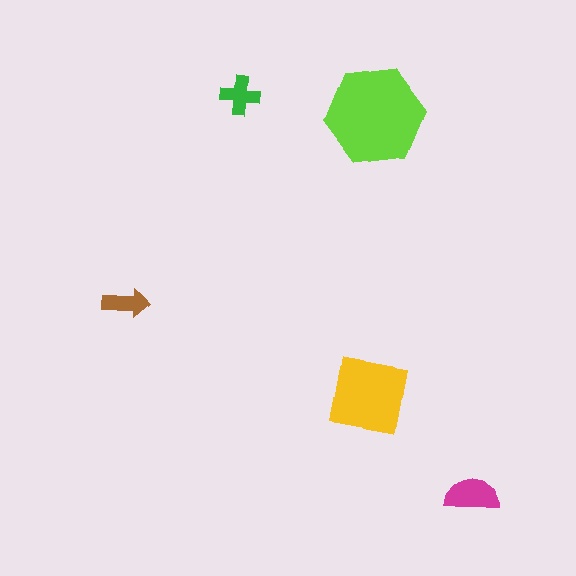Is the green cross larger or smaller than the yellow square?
Smaller.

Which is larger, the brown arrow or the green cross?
The green cross.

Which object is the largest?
The lime hexagon.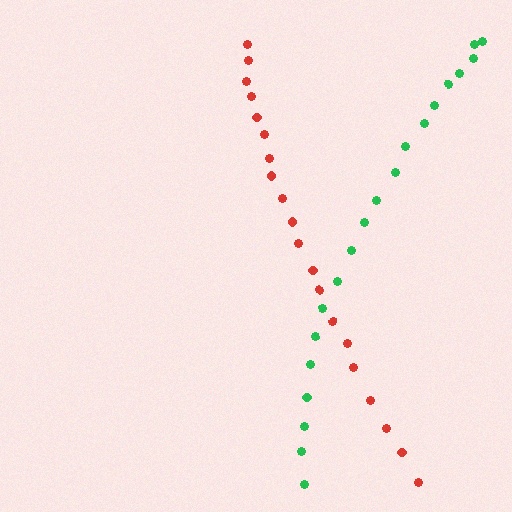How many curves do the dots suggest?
There are 2 distinct paths.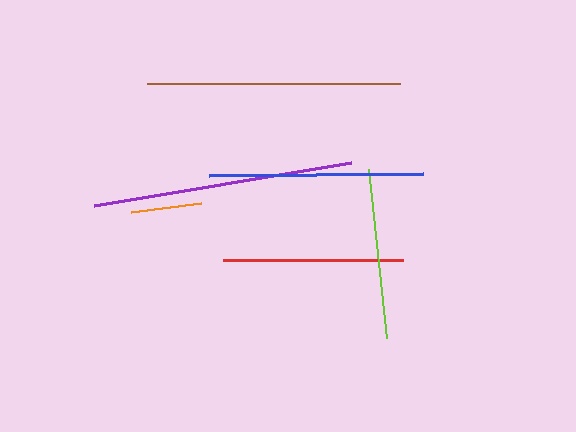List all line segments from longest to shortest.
From longest to shortest: purple, brown, blue, red, lime, orange.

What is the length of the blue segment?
The blue segment is approximately 214 pixels long.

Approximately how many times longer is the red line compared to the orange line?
The red line is approximately 2.6 times the length of the orange line.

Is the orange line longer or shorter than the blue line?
The blue line is longer than the orange line.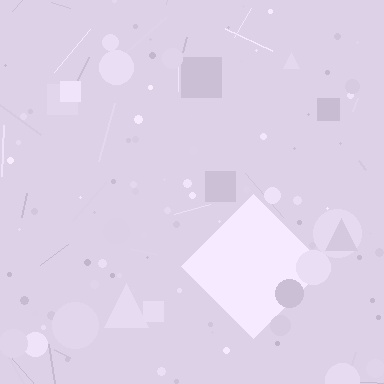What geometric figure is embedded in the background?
A diamond is embedded in the background.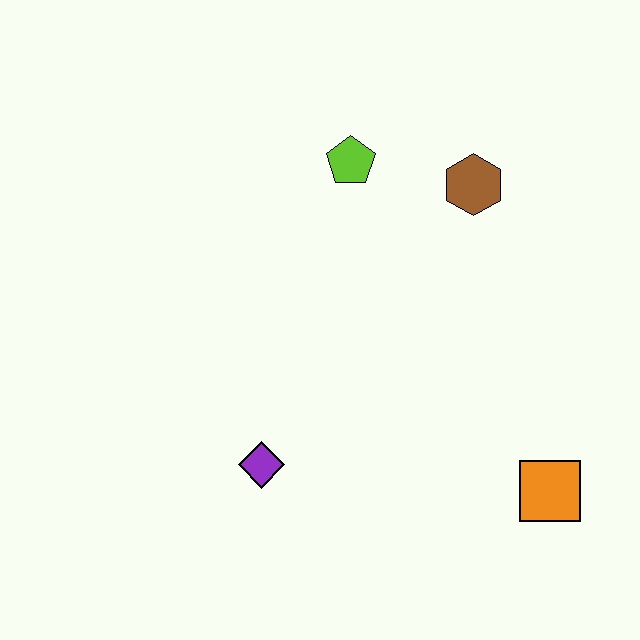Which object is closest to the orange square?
The purple diamond is closest to the orange square.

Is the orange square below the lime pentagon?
Yes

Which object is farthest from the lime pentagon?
The orange square is farthest from the lime pentagon.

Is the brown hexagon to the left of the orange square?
Yes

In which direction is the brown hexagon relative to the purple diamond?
The brown hexagon is above the purple diamond.